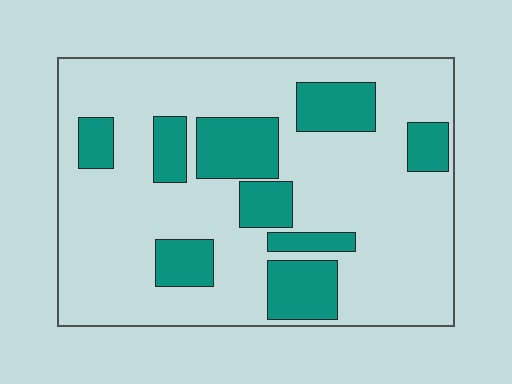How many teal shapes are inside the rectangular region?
9.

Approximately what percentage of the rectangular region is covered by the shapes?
Approximately 25%.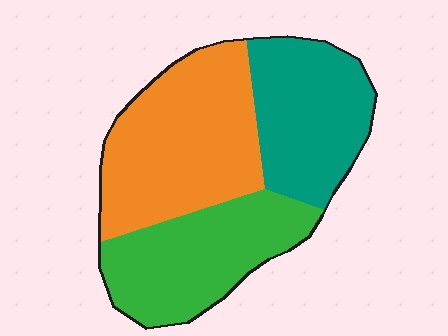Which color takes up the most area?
Orange, at roughly 40%.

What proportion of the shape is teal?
Teal covers 29% of the shape.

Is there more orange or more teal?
Orange.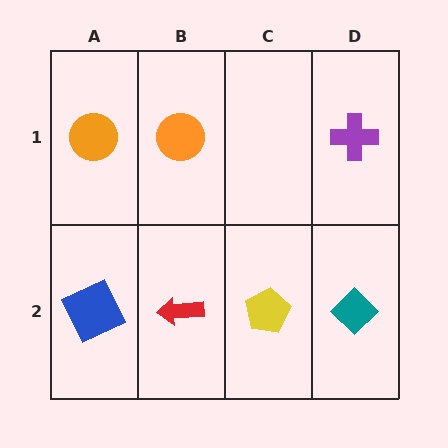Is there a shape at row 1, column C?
No, that cell is empty.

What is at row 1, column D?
A purple cross.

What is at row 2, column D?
A teal diamond.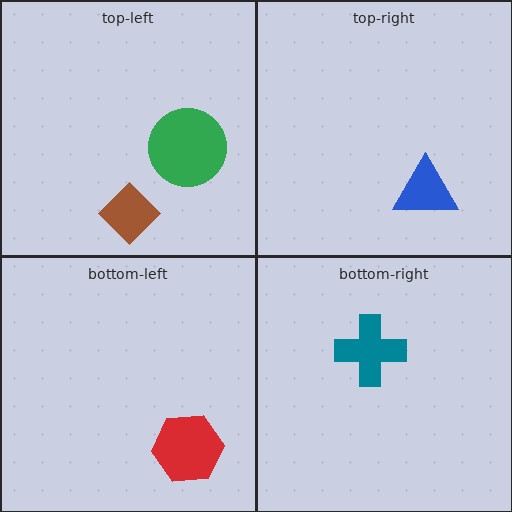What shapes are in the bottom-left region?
The red hexagon.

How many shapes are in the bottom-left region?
1.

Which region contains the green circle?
The top-left region.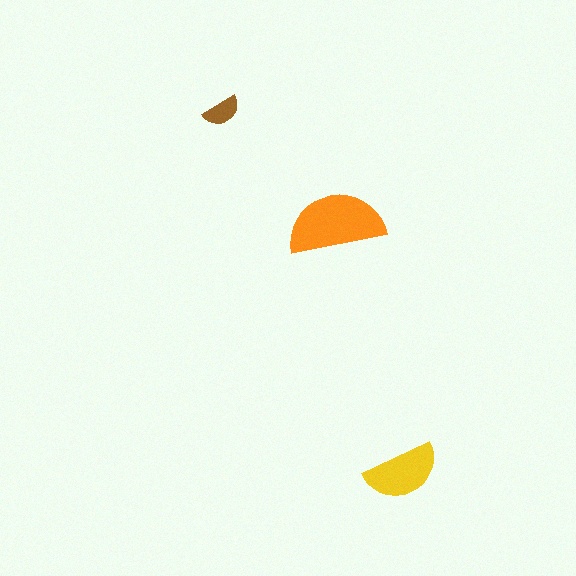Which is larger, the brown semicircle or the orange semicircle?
The orange one.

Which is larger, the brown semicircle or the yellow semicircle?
The yellow one.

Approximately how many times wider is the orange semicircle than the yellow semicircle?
About 1.5 times wider.